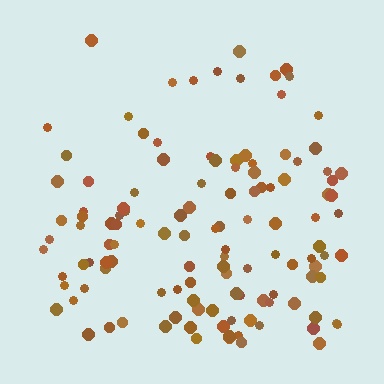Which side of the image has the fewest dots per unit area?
The top.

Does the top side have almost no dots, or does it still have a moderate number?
Still a moderate number, just noticeably fewer than the bottom.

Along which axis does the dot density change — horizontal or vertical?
Vertical.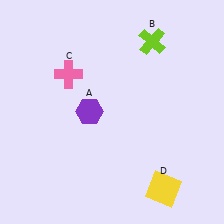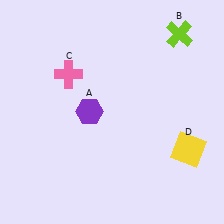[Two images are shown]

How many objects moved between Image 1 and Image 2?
2 objects moved between the two images.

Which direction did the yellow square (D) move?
The yellow square (D) moved up.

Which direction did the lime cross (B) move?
The lime cross (B) moved right.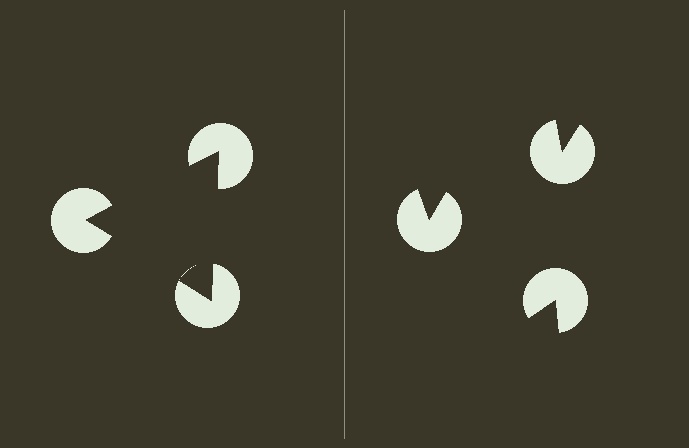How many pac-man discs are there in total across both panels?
6 — 3 on each side.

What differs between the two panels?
The pac-man discs are positioned identically on both sides; only the wedge orientations differ. On the left they align to a triangle; on the right they are misaligned.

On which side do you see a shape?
An illusory triangle appears on the left side. On the right side the wedge cuts are rotated, so no coherent shape forms.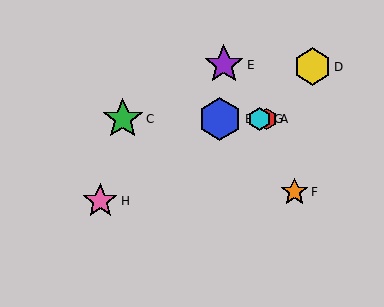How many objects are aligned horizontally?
4 objects (A, B, C, G) are aligned horizontally.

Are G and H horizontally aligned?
No, G is at y≈119 and H is at y≈201.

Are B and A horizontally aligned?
Yes, both are at y≈119.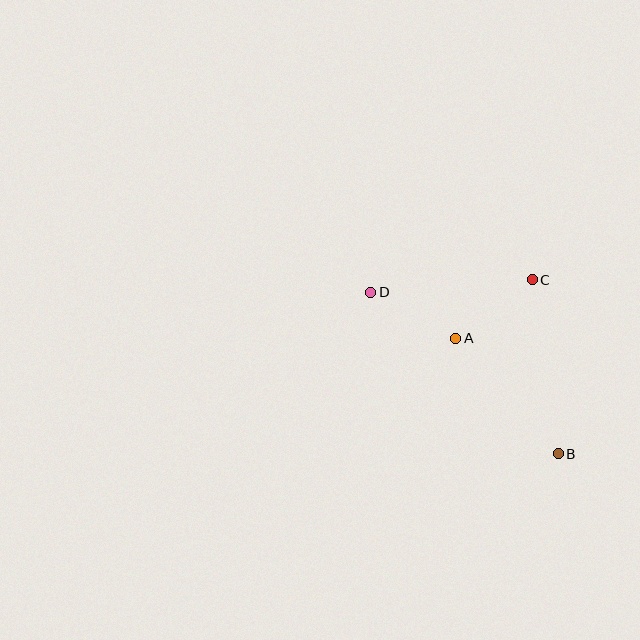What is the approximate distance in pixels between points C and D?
The distance between C and D is approximately 162 pixels.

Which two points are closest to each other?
Points A and C are closest to each other.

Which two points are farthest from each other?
Points B and D are farthest from each other.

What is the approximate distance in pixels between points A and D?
The distance between A and D is approximately 97 pixels.